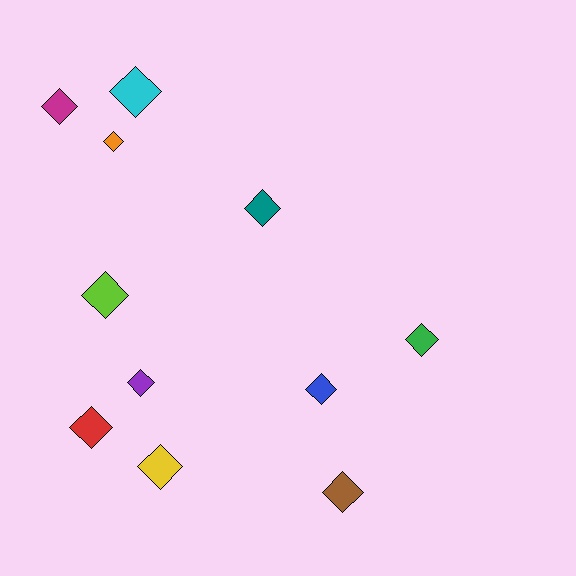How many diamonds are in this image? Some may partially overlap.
There are 11 diamonds.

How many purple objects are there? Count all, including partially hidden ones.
There is 1 purple object.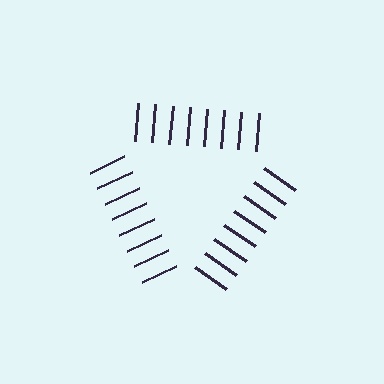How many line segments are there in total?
24 — 8 along each of the 3 edges.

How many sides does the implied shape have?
3 sides — the line-ends trace a triangle.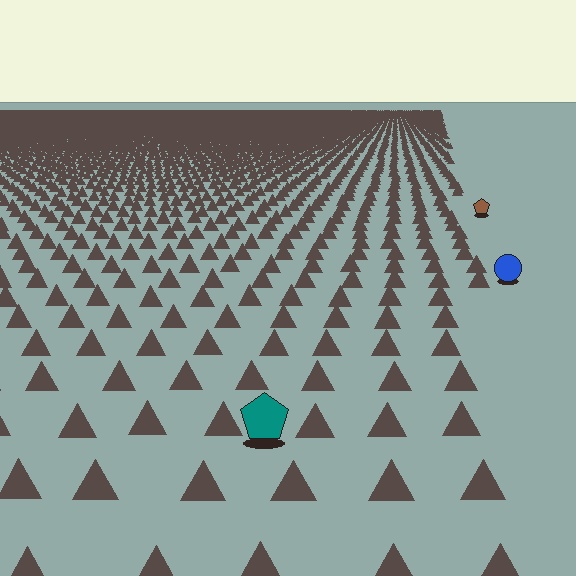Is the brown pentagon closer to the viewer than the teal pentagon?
No. The teal pentagon is closer — you can tell from the texture gradient: the ground texture is coarser near it.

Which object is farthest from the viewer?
The brown pentagon is farthest from the viewer. It appears smaller and the ground texture around it is denser.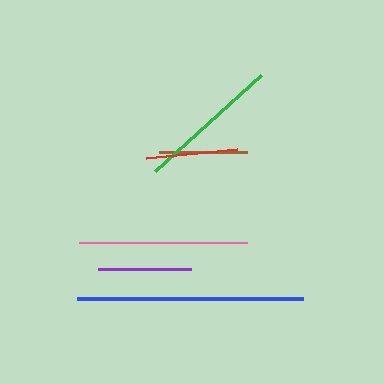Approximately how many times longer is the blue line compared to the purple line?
The blue line is approximately 2.4 times the length of the purple line.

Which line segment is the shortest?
The brown line is the shortest at approximately 89 pixels.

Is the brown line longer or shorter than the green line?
The green line is longer than the brown line.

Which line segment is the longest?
The blue line is the longest at approximately 226 pixels.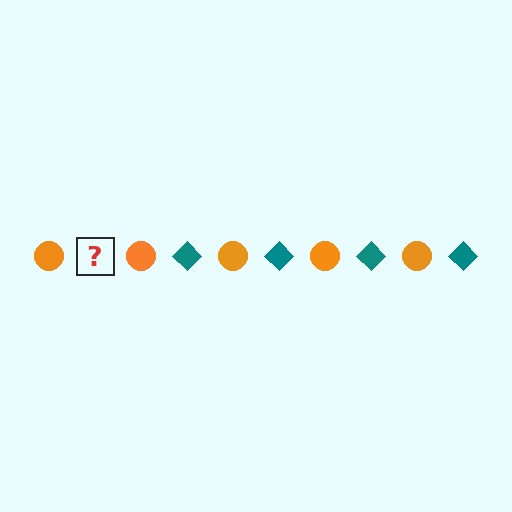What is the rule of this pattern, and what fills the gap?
The rule is that the pattern alternates between orange circle and teal diamond. The gap should be filled with a teal diamond.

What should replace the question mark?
The question mark should be replaced with a teal diamond.